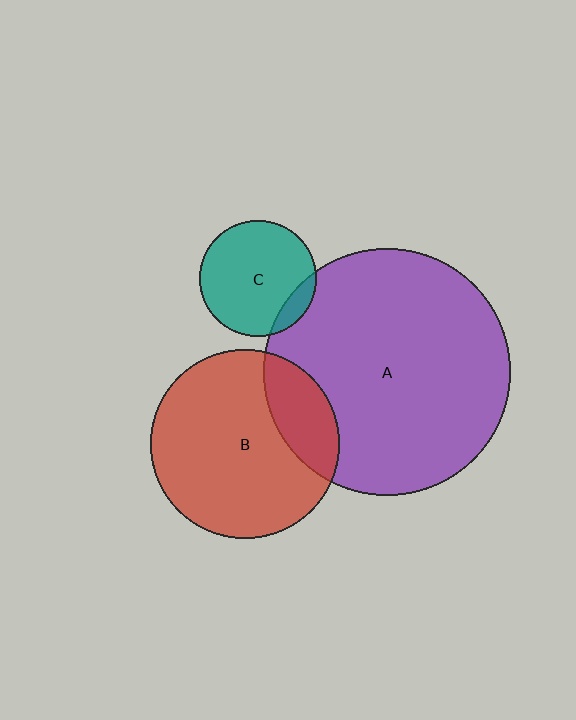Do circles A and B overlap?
Yes.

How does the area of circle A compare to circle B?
Approximately 1.7 times.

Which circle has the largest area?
Circle A (purple).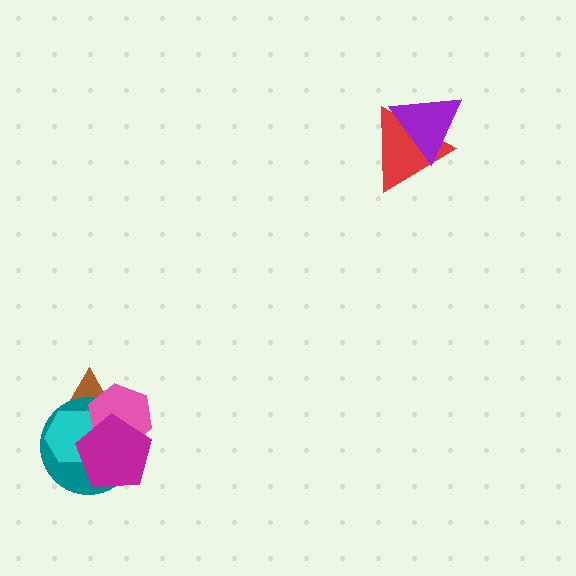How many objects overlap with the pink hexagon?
4 objects overlap with the pink hexagon.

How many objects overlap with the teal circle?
4 objects overlap with the teal circle.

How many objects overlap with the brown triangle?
4 objects overlap with the brown triangle.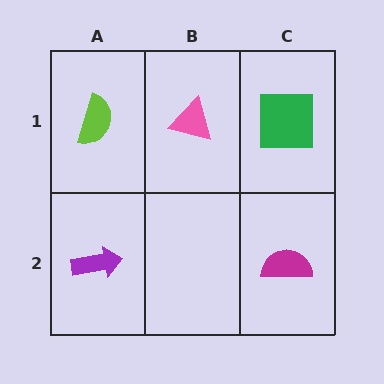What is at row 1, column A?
A lime semicircle.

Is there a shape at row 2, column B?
No, that cell is empty.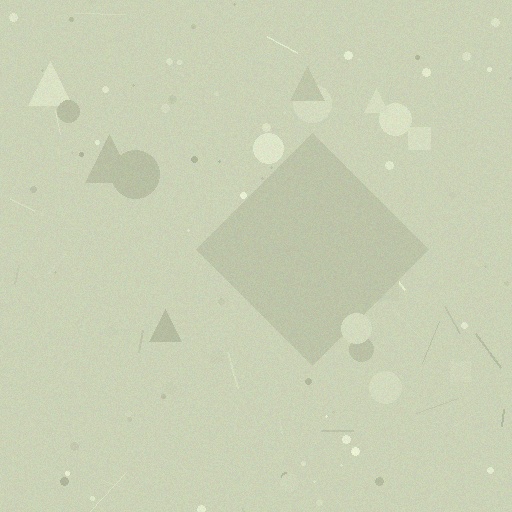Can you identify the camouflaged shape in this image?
The camouflaged shape is a diamond.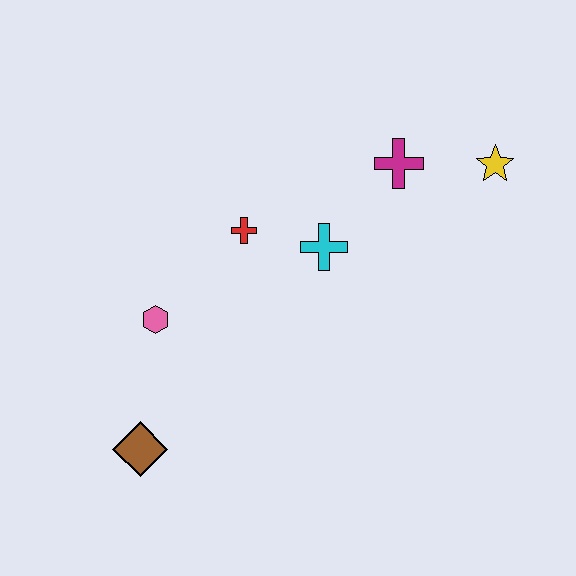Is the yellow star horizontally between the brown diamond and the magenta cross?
No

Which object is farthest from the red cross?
The yellow star is farthest from the red cross.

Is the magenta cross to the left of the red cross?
No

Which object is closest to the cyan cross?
The red cross is closest to the cyan cross.